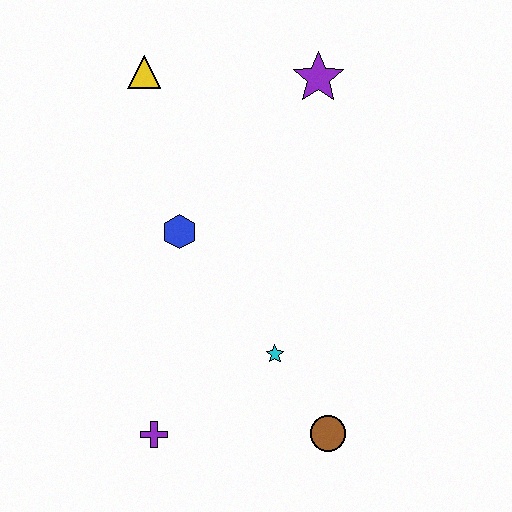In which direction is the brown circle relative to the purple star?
The brown circle is below the purple star.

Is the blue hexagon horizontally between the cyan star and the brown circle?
No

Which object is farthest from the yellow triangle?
The brown circle is farthest from the yellow triangle.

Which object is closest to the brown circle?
The cyan star is closest to the brown circle.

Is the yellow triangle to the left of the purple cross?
Yes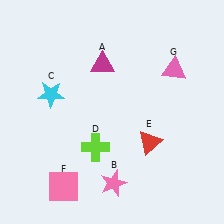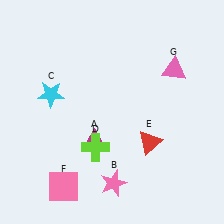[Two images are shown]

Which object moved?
The magenta triangle (A) moved down.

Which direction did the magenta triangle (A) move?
The magenta triangle (A) moved down.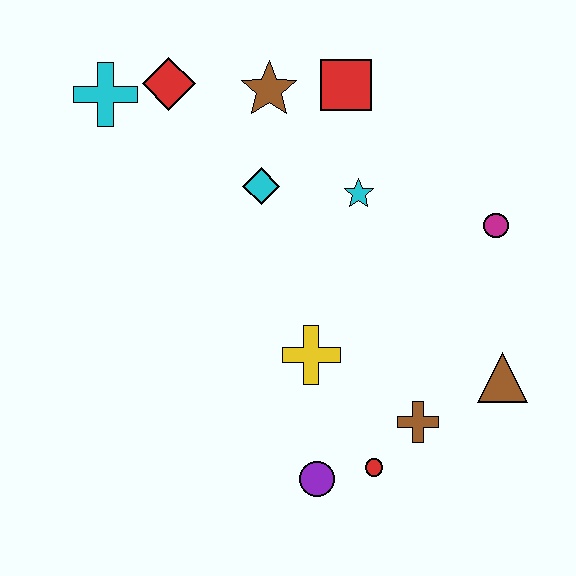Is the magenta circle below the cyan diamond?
Yes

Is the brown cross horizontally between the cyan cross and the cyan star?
No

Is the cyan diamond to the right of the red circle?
No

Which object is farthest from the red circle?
The cyan cross is farthest from the red circle.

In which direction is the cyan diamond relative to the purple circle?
The cyan diamond is above the purple circle.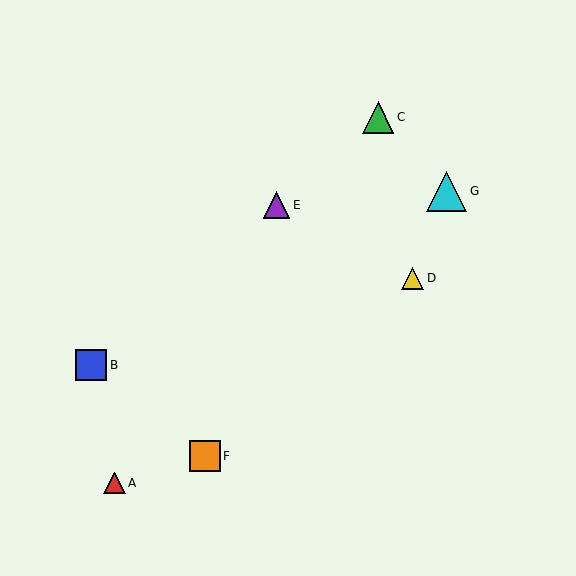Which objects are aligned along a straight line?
Objects B, C, E are aligned along a straight line.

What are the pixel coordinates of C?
Object C is at (378, 117).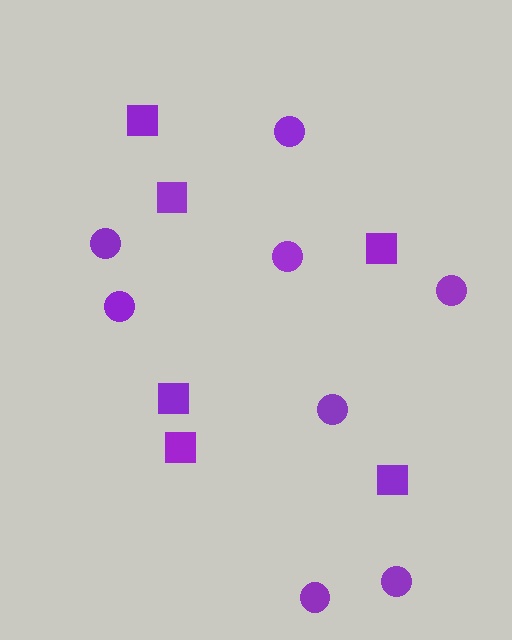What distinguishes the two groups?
There are 2 groups: one group of squares (6) and one group of circles (8).